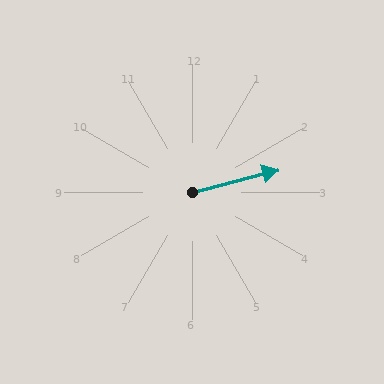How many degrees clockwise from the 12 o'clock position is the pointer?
Approximately 75 degrees.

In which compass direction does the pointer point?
East.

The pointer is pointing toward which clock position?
Roughly 3 o'clock.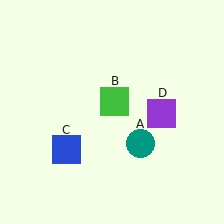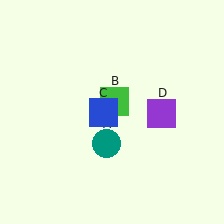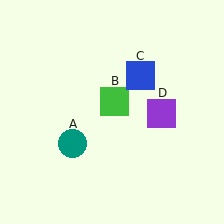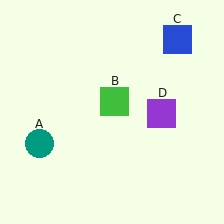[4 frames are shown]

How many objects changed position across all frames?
2 objects changed position: teal circle (object A), blue square (object C).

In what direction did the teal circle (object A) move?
The teal circle (object A) moved left.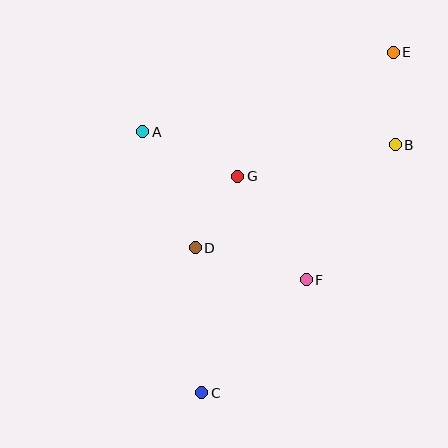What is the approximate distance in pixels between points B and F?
The distance between B and F is approximately 162 pixels.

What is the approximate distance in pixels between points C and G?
The distance between C and G is approximately 220 pixels.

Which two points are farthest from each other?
Points C and E are farthest from each other.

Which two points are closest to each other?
Points D and G are closest to each other.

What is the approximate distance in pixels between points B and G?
The distance between B and G is approximately 161 pixels.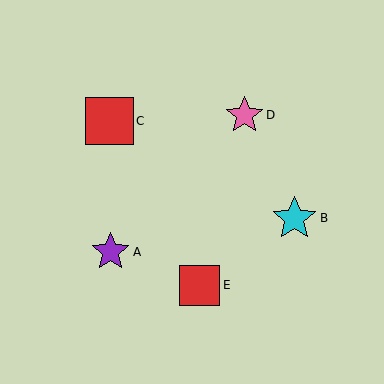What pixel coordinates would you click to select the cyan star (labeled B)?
Click at (294, 218) to select the cyan star B.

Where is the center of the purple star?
The center of the purple star is at (111, 252).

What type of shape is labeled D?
Shape D is a pink star.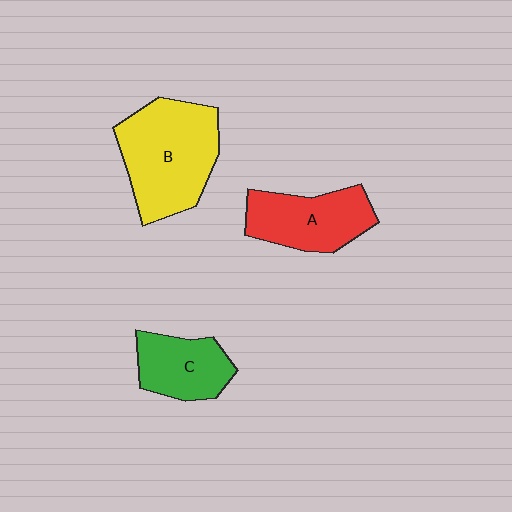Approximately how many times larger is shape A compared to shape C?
Approximately 1.2 times.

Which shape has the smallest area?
Shape C (green).